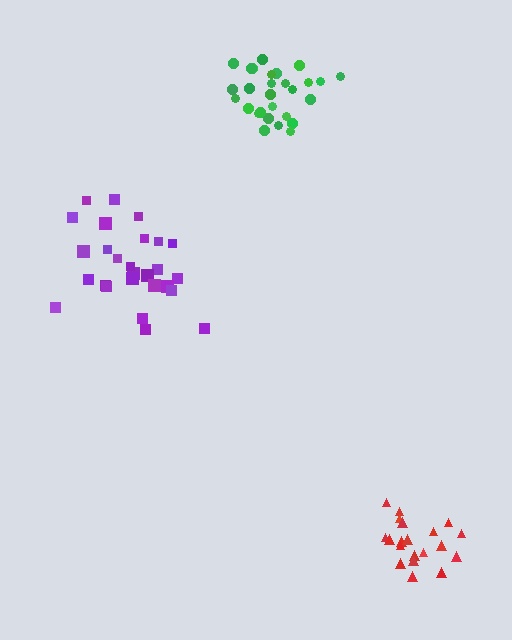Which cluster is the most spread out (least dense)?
Purple.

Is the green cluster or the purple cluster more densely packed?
Green.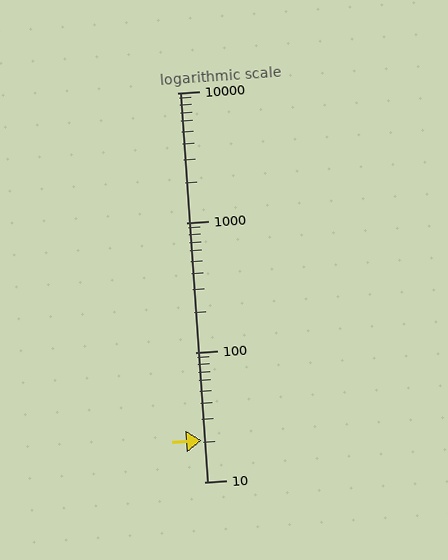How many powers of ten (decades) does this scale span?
The scale spans 3 decades, from 10 to 10000.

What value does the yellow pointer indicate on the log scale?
The pointer indicates approximately 21.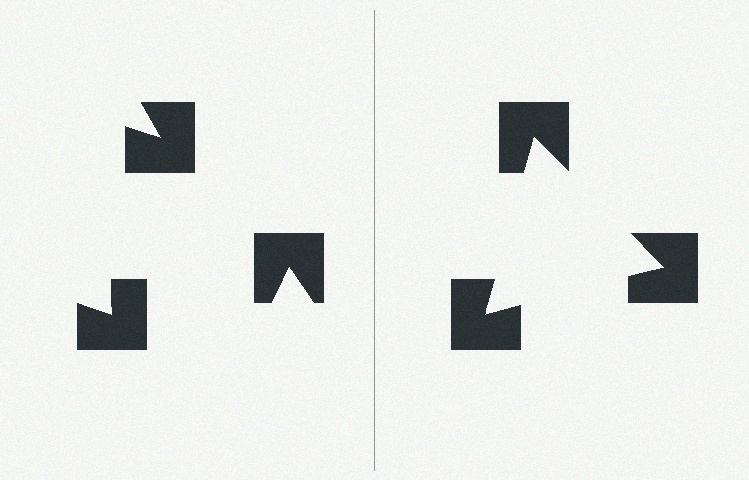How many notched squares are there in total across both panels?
6 — 3 on each side.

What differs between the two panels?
The notched squares are positioned identically on both sides; only the wedge orientations differ. On the right they align to a triangle; on the left they are misaligned.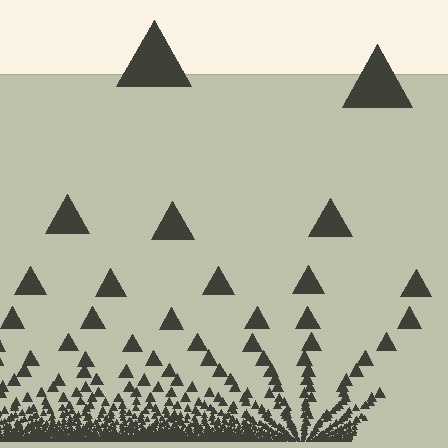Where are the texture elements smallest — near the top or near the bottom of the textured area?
Near the bottom.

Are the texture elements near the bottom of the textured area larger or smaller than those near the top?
Smaller. The gradient is inverted — elements near the bottom are smaller and denser.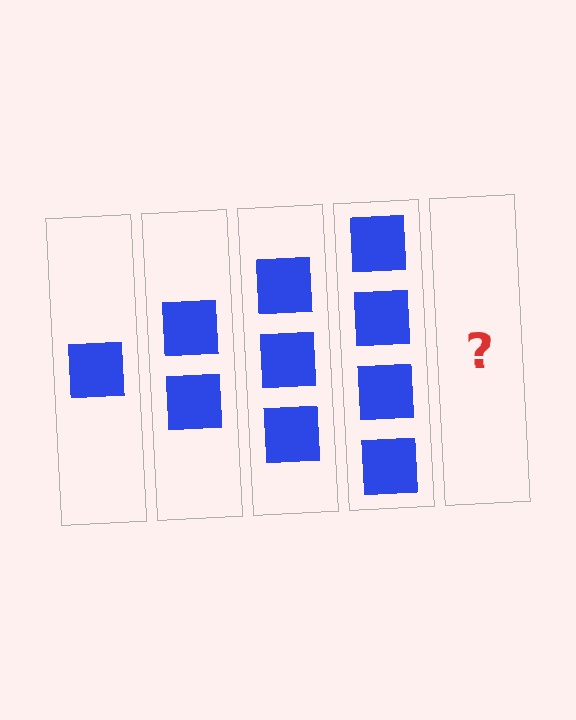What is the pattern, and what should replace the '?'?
The pattern is that each step adds one more square. The '?' should be 5 squares.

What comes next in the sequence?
The next element should be 5 squares.